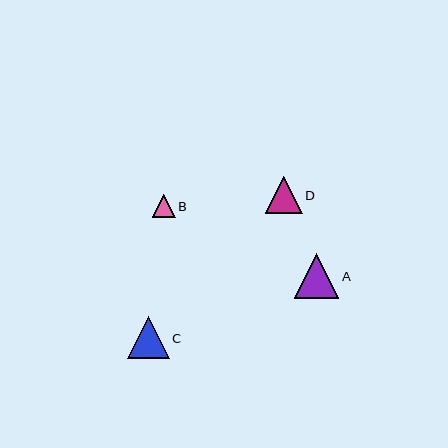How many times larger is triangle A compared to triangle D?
Triangle A is approximately 1.2 times the size of triangle D.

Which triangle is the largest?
Triangle A is the largest with a size of approximately 45 pixels.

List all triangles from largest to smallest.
From largest to smallest: A, C, D, B.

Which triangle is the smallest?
Triangle B is the smallest with a size of approximately 23 pixels.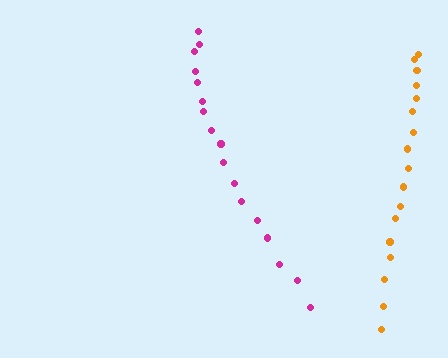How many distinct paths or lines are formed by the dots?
There are 2 distinct paths.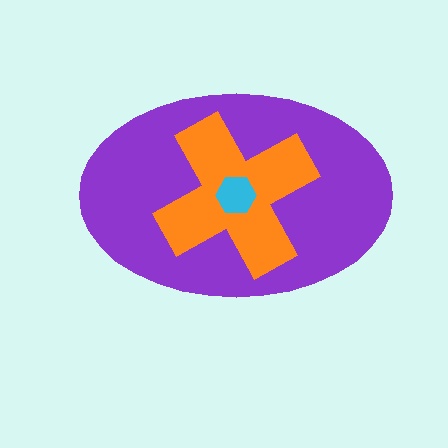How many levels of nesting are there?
3.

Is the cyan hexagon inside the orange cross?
Yes.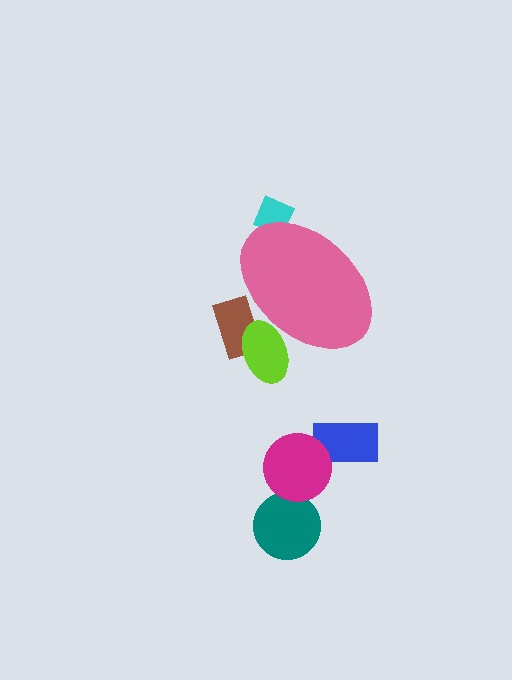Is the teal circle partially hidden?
No, the teal circle is fully visible.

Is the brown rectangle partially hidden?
Yes, the brown rectangle is partially hidden behind the pink ellipse.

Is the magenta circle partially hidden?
No, the magenta circle is fully visible.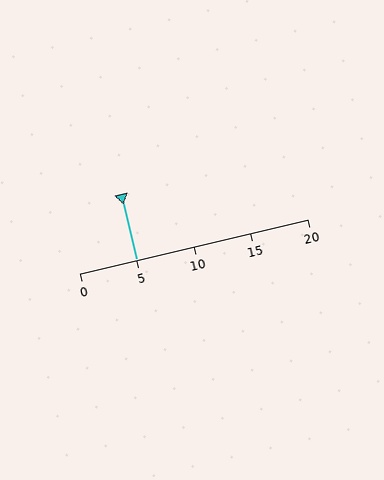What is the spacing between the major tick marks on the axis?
The major ticks are spaced 5 apart.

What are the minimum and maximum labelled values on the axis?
The axis runs from 0 to 20.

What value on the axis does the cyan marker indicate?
The marker indicates approximately 5.